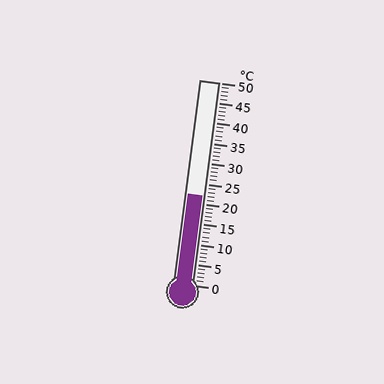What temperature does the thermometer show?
The thermometer shows approximately 22°C.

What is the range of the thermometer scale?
The thermometer scale ranges from 0°C to 50°C.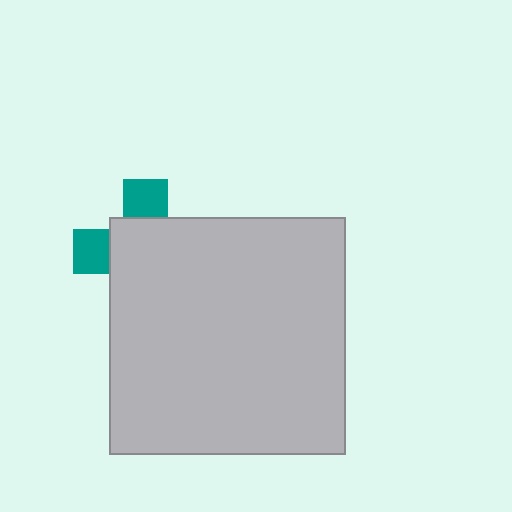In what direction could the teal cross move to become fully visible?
The teal cross could move toward the upper-left. That would shift it out from behind the light gray square entirely.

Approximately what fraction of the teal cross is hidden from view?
Roughly 70% of the teal cross is hidden behind the light gray square.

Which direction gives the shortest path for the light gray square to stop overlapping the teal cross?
Moving toward the lower-right gives the shortest separation.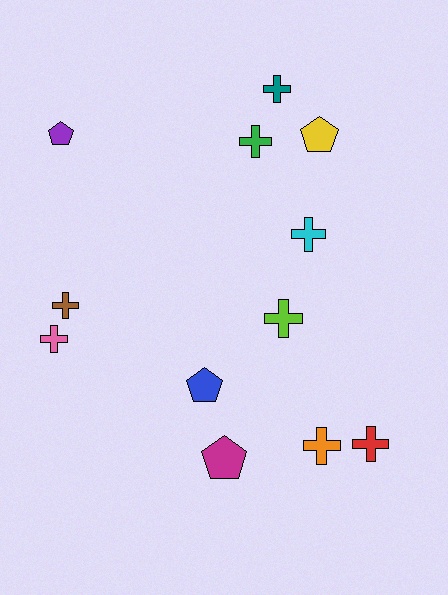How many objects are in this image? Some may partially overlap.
There are 12 objects.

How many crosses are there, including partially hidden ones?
There are 8 crosses.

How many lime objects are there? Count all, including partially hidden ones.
There is 1 lime object.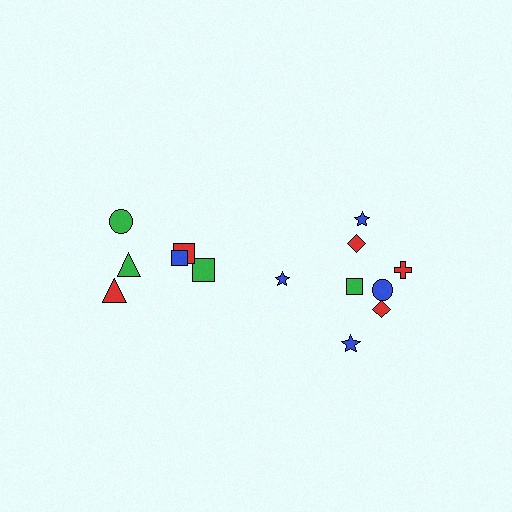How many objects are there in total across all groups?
There are 14 objects.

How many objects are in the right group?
There are 8 objects.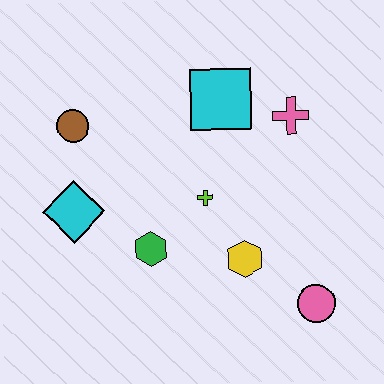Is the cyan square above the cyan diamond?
Yes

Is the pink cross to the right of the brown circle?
Yes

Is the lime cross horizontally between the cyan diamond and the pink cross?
Yes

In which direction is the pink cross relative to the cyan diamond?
The pink cross is to the right of the cyan diamond.